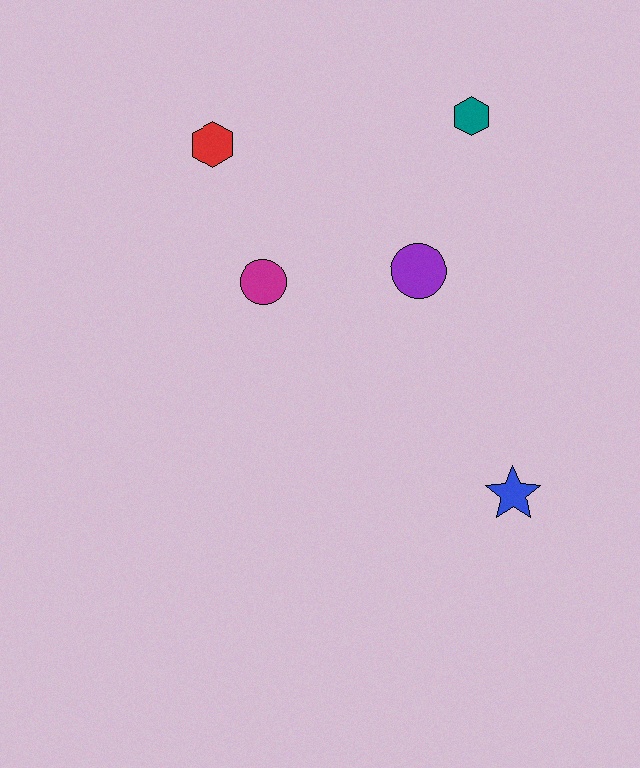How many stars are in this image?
There is 1 star.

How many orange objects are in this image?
There are no orange objects.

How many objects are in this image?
There are 5 objects.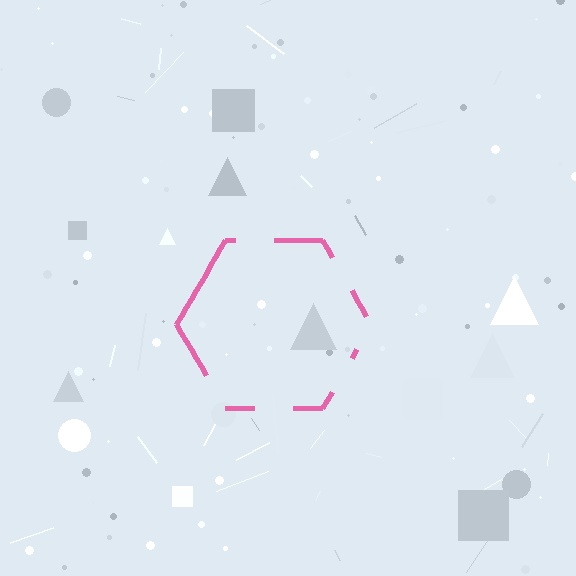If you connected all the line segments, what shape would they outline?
They would outline a hexagon.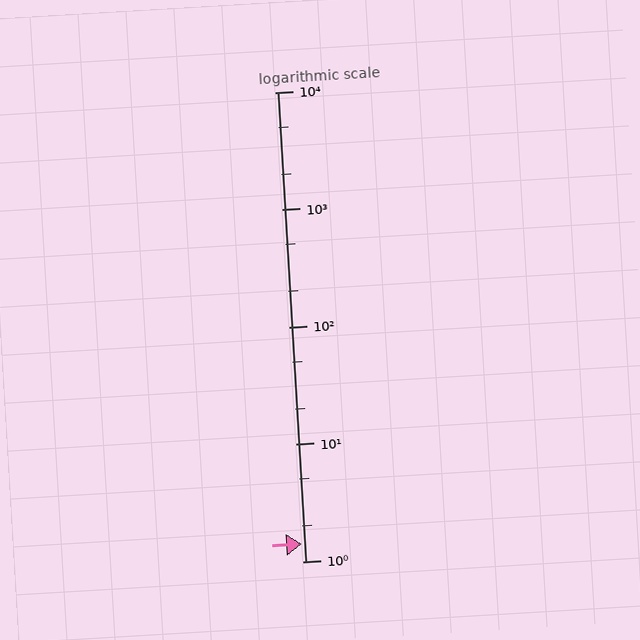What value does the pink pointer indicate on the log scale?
The pointer indicates approximately 1.4.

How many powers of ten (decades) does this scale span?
The scale spans 4 decades, from 1 to 10000.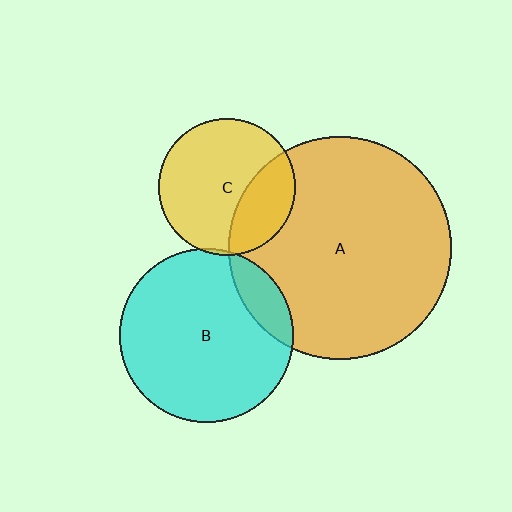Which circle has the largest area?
Circle A (orange).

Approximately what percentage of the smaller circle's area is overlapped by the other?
Approximately 30%.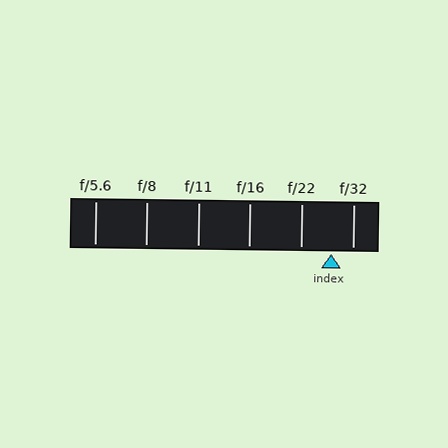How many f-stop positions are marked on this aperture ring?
There are 6 f-stop positions marked.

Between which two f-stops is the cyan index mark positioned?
The index mark is between f/22 and f/32.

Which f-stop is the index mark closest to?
The index mark is closest to f/32.